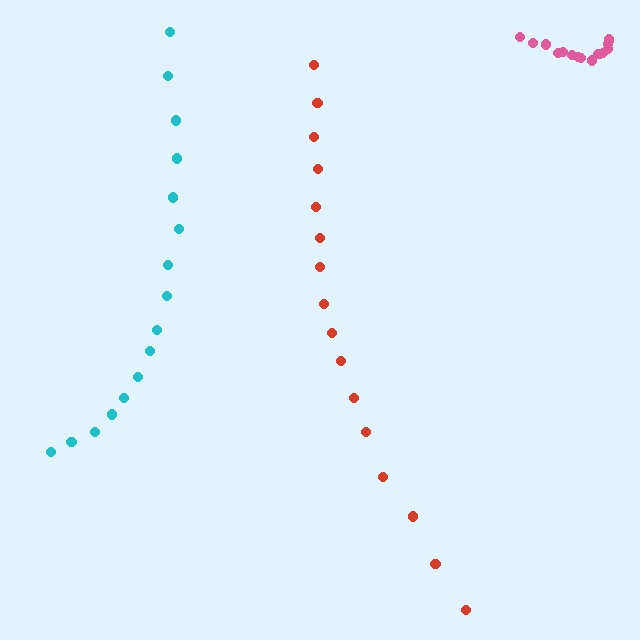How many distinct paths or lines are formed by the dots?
There are 3 distinct paths.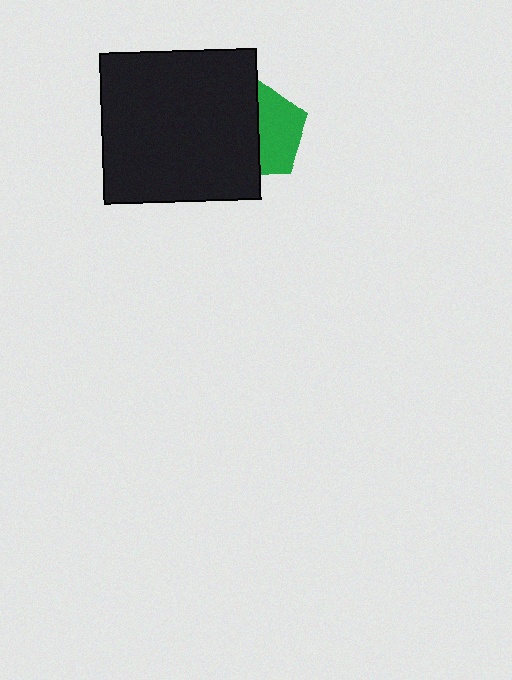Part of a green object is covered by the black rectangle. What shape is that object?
It is a pentagon.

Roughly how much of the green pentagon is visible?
About half of it is visible (roughly 49%).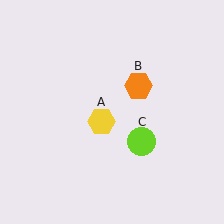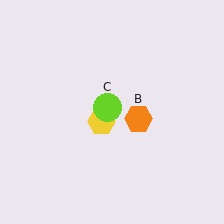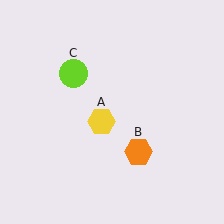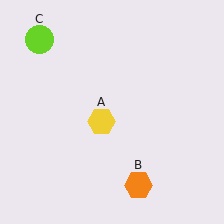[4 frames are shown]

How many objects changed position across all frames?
2 objects changed position: orange hexagon (object B), lime circle (object C).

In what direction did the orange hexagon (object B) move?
The orange hexagon (object B) moved down.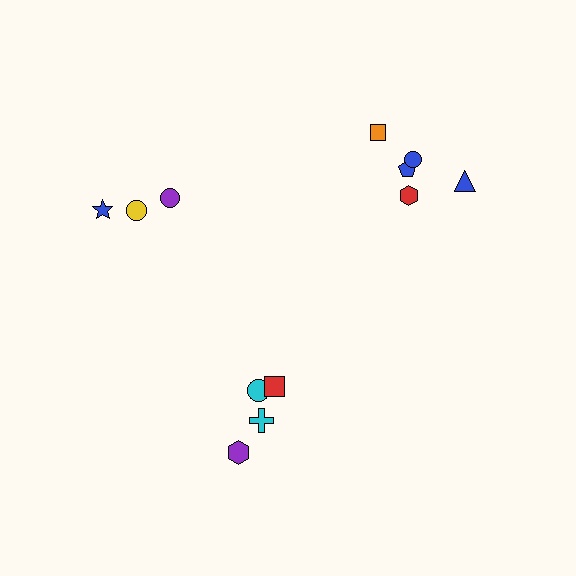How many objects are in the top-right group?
There are 5 objects.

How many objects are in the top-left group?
There are 3 objects.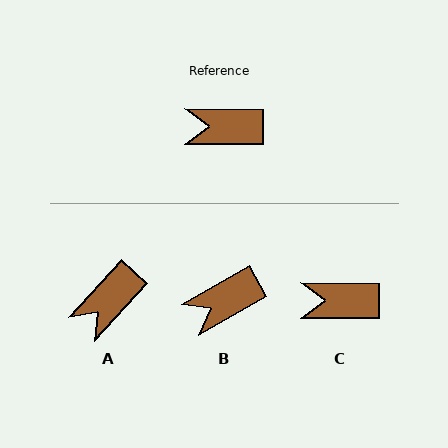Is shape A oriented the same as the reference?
No, it is off by about 48 degrees.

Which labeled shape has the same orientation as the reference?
C.